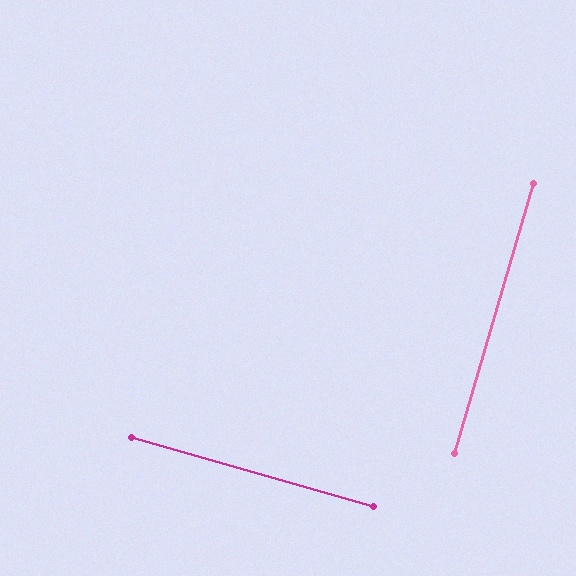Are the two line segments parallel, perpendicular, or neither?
Perpendicular — they meet at approximately 90°.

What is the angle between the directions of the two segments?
Approximately 90 degrees.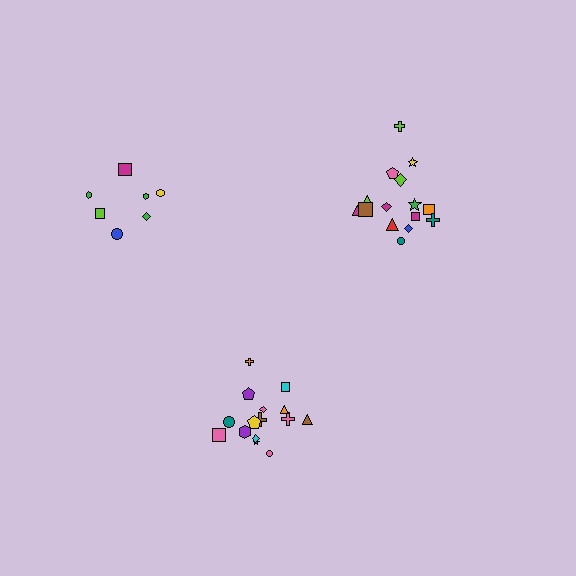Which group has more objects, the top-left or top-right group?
The top-right group.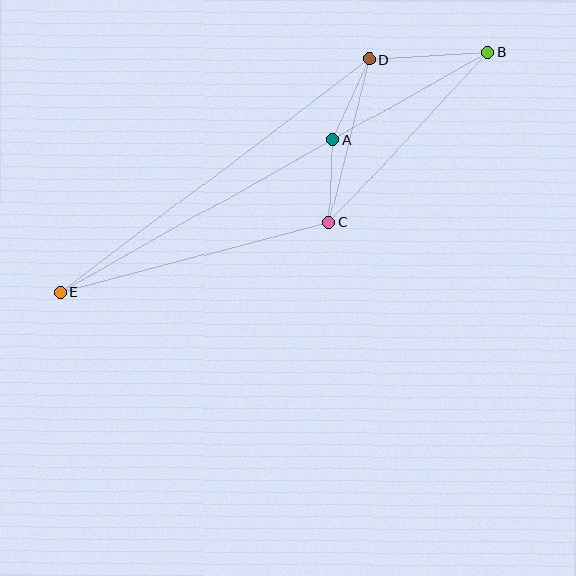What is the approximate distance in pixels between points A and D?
The distance between A and D is approximately 89 pixels.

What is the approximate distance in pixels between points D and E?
The distance between D and E is approximately 387 pixels.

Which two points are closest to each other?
Points A and C are closest to each other.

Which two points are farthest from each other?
Points B and E are farthest from each other.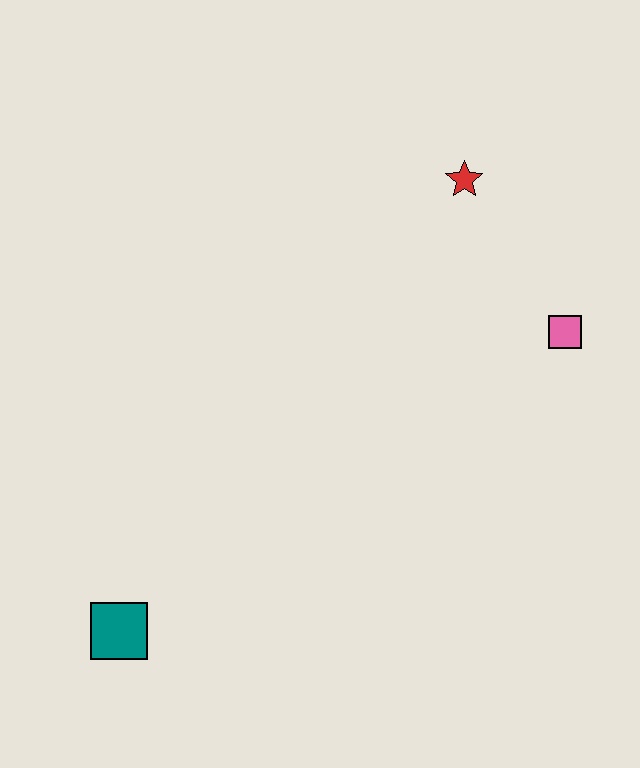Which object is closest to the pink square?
The red star is closest to the pink square.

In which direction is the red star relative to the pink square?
The red star is above the pink square.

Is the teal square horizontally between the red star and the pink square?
No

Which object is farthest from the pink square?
The teal square is farthest from the pink square.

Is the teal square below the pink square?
Yes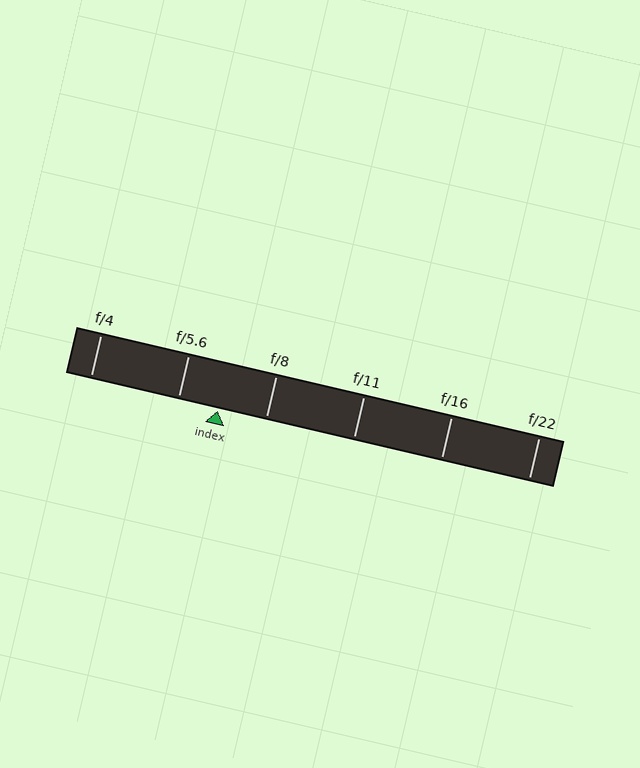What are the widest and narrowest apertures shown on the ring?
The widest aperture shown is f/4 and the narrowest is f/22.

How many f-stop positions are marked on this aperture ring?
There are 6 f-stop positions marked.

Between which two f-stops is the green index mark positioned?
The index mark is between f/5.6 and f/8.